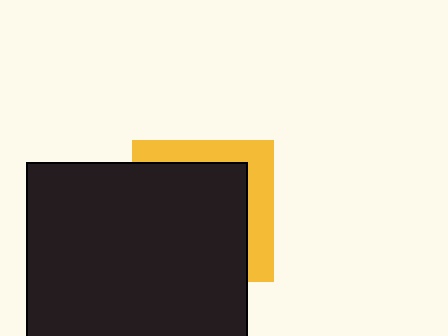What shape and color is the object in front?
The object in front is a black square.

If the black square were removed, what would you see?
You would see the complete yellow square.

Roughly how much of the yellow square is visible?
A small part of it is visible (roughly 31%).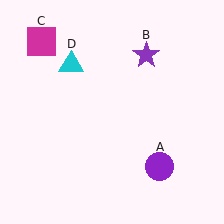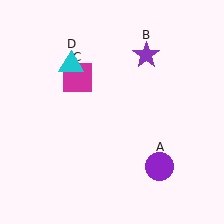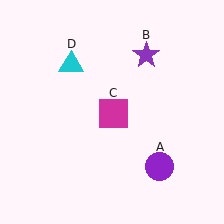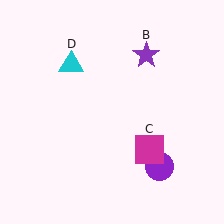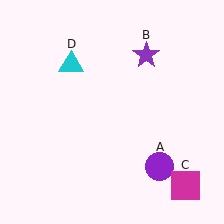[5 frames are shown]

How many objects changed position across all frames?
1 object changed position: magenta square (object C).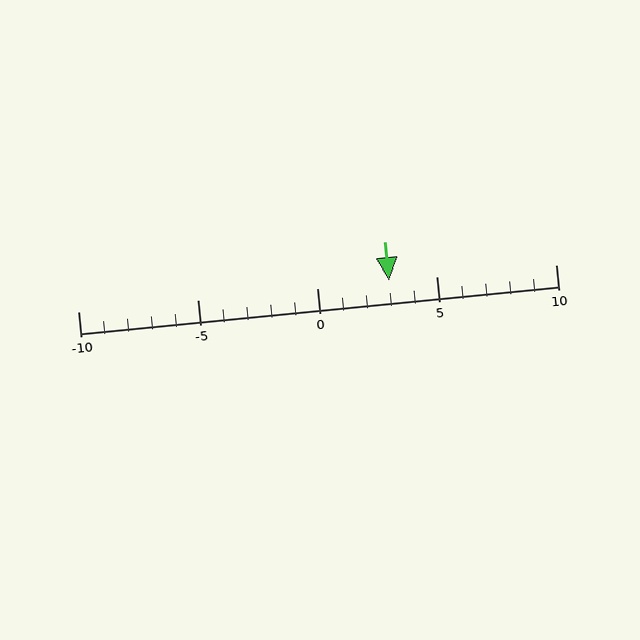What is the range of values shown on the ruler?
The ruler shows values from -10 to 10.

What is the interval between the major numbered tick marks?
The major tick marks are spaced 5 units apart.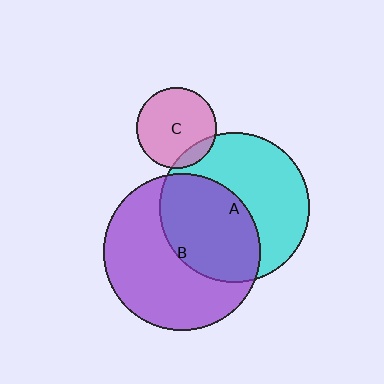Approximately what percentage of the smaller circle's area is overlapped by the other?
Approximately 45%.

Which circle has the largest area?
Circle B (purple).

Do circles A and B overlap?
Yes.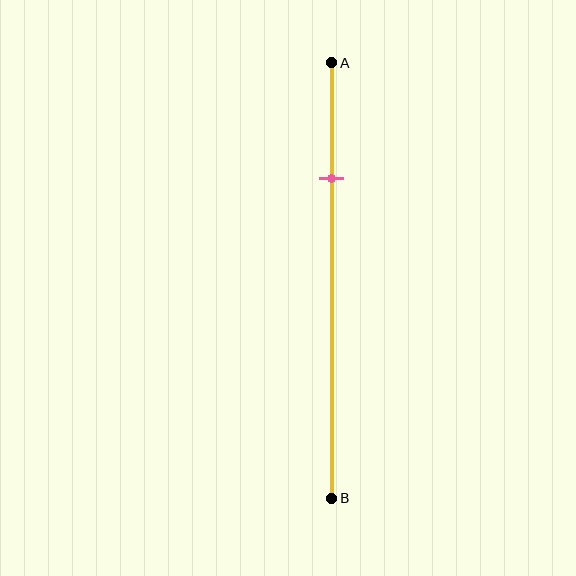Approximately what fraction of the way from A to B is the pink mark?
The pink mark is approximately 25% of the way from A to B.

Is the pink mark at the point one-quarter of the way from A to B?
Yes, the mark is approximately at the one-quarter point.